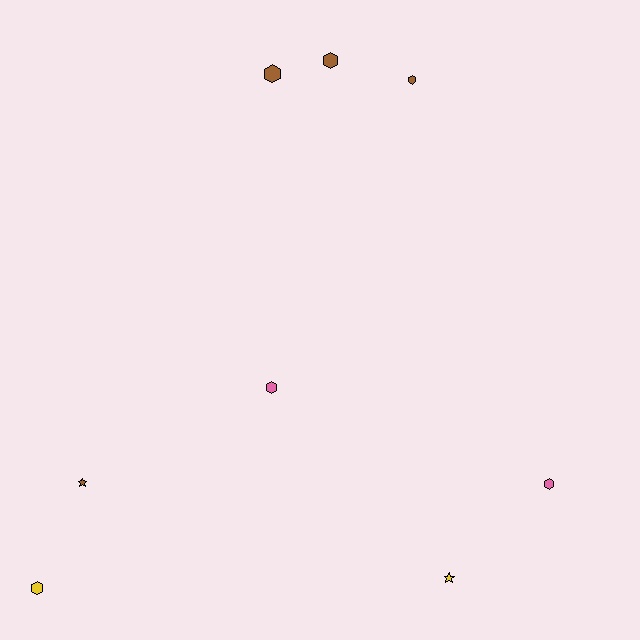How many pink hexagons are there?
There are 2 pink hexagons.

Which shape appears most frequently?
Hexagon, with 6 objects.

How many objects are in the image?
There are 8 objects.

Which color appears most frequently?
Brown, with 4 objects.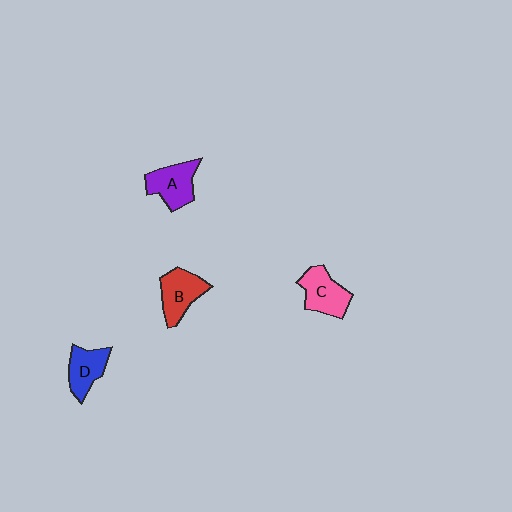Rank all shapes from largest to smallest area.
From largest to smallest: C (pink), B (red), A (purple), D (blue).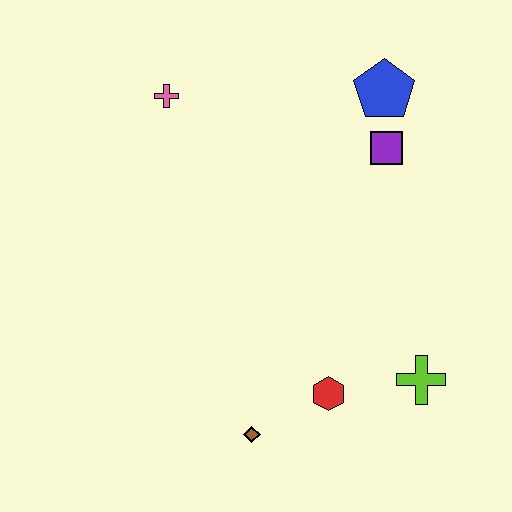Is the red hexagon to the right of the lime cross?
No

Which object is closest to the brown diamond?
The red hexagon is closest to the brown diamond.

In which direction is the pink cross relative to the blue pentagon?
The pink cross is to the left of the blue pentagon.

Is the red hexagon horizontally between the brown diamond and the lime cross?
Yes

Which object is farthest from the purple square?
The brown diamond is farthest from the purple square.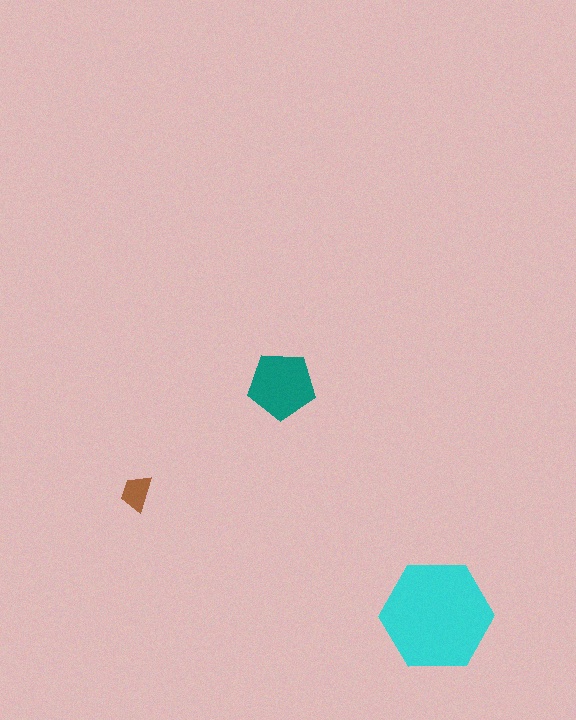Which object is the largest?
The cyan hexagon.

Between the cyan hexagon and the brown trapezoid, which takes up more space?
The cyan hexagon.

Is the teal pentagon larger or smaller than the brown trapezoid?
Larger.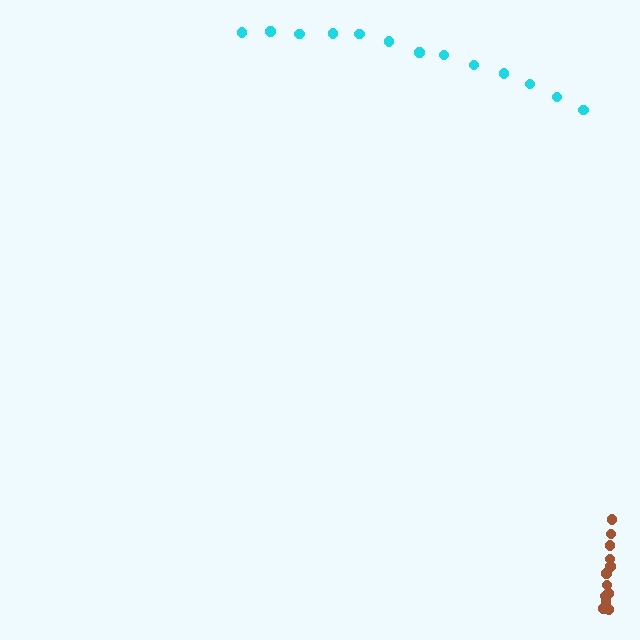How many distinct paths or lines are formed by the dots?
There are 2 distinct paths.